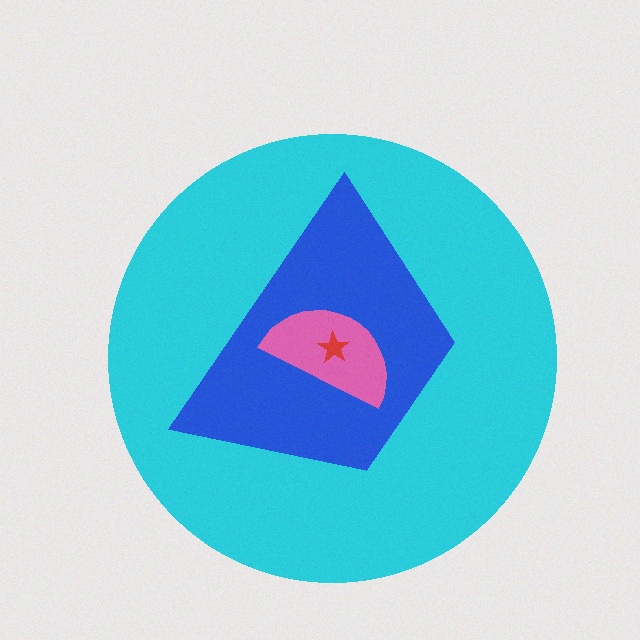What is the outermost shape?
The cyan circle.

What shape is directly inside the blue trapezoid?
The pink semicircle.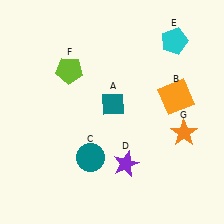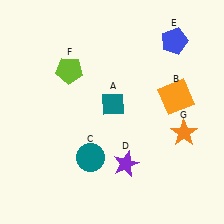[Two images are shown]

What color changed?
The pentagon (E) changed from cyan in Image 1 to blue in Image 2.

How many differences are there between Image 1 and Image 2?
There is 1 difference between the two images.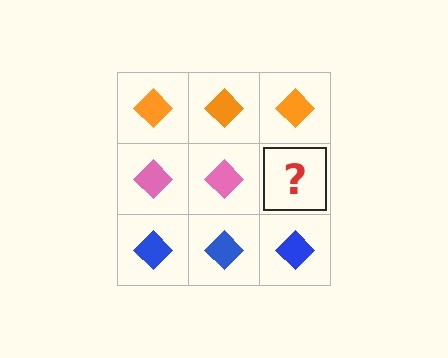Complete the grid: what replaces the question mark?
The question mark should be replaced with a pink diamond.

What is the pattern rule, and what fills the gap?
The rule is that each row has a consistent color. The gap should be filled with a pink diamond.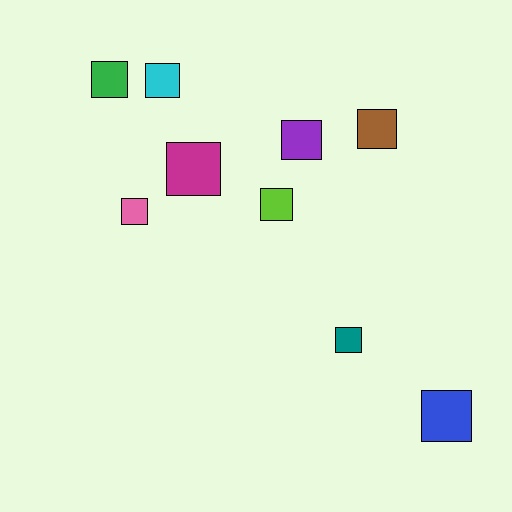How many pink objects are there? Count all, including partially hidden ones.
There is 1 pink object.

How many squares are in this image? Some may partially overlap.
There are 9 squares.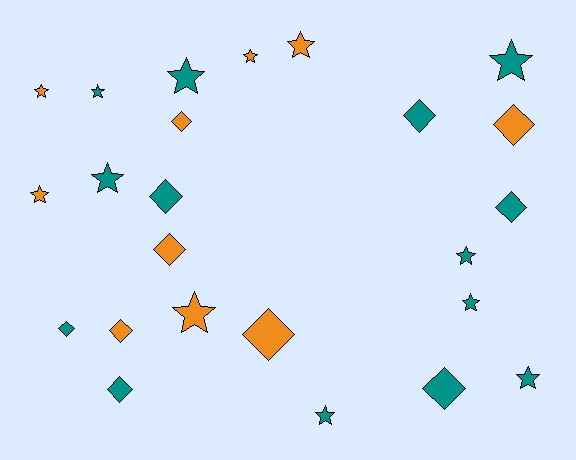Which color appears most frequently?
Teal, with 14 objects.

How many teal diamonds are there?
There are 6 teal diamonds.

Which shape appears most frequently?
Star, with 13 objects.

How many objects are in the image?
There are 24 objects.